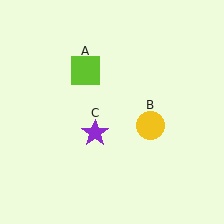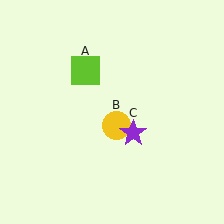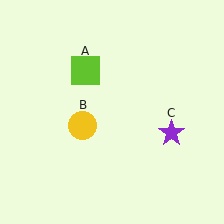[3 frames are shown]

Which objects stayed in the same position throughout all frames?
Lime square (object A) remained stationary.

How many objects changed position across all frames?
2 objects changed position: yellow circle (object B), purple star (object C).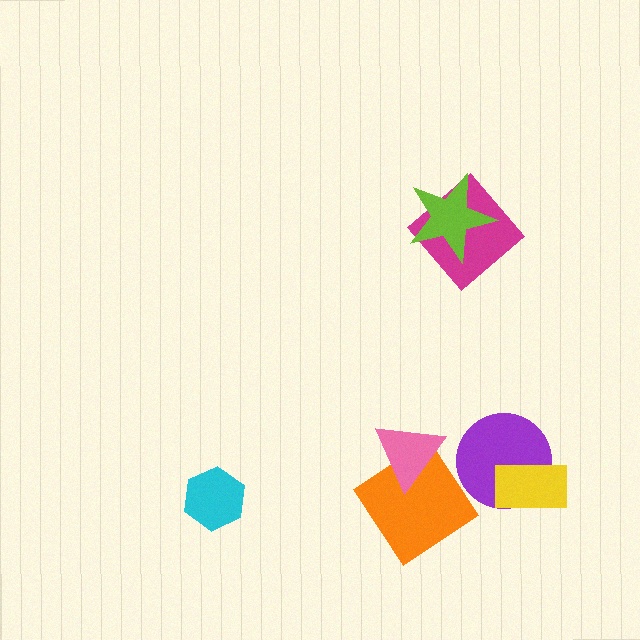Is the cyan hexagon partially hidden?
No, no other shape covers it.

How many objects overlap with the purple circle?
1 object overlaps with the purple circle.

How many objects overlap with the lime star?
1 object overlaps with the lime star.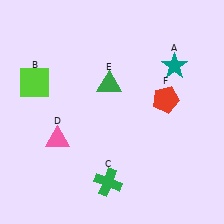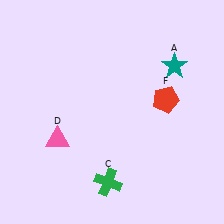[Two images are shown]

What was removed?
The green triangle (E), the lime square (B) were removed in Image 2.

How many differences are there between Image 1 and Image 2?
There are 2 differences between the two images.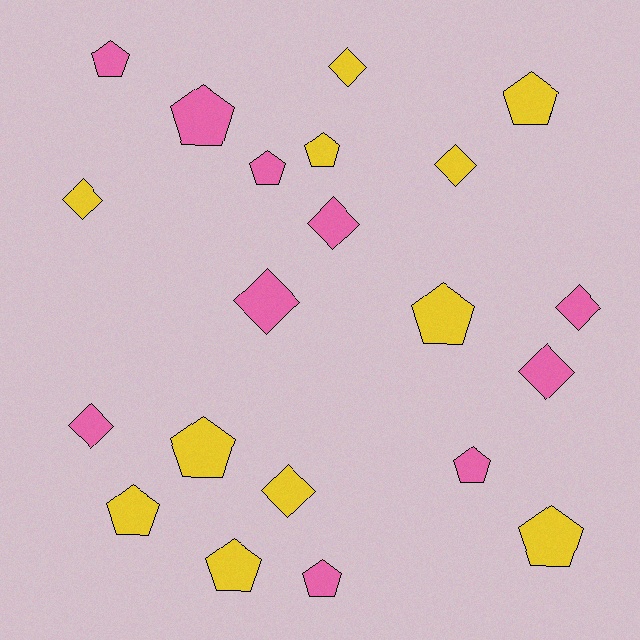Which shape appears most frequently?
Pentagon, with 12 objects.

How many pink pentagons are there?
There are 5 pink pentagons.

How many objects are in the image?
There are 21 objects.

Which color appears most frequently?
Yellow, with 11 objects.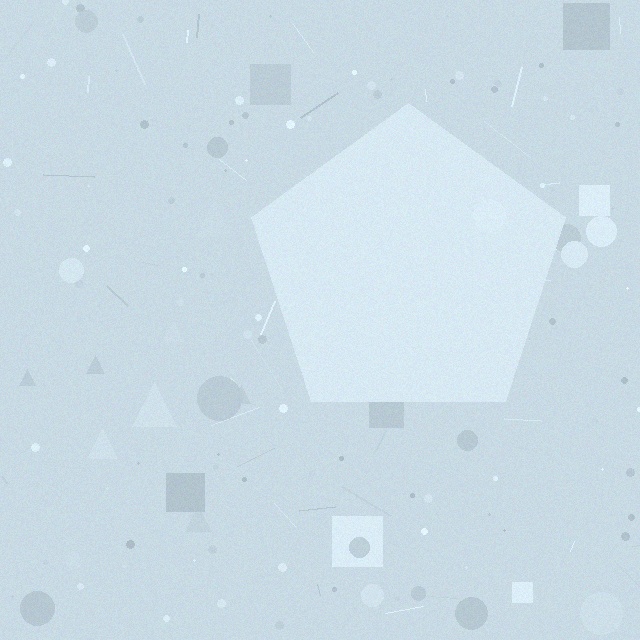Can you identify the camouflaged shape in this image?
The camouflaged shape is a pentagon.